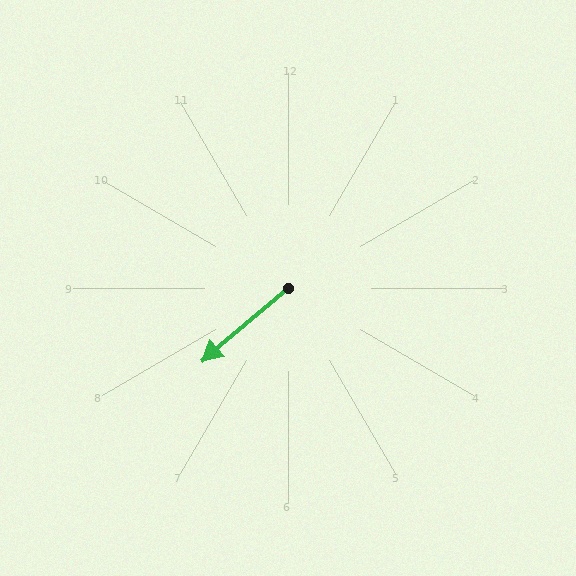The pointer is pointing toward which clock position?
Roughly 8 o'clock.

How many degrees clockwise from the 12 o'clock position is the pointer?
Approximately 230 degrees.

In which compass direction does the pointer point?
Southwest.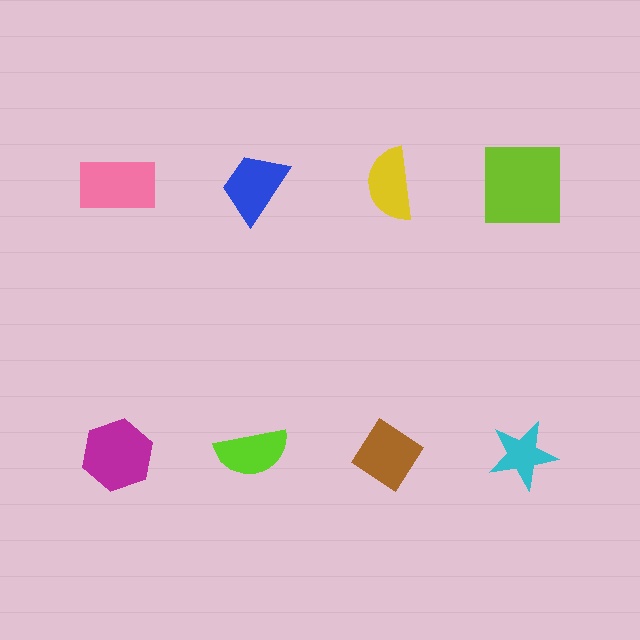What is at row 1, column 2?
A blue trapezoid.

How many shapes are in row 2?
4 shapes.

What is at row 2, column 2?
A lime semicircle.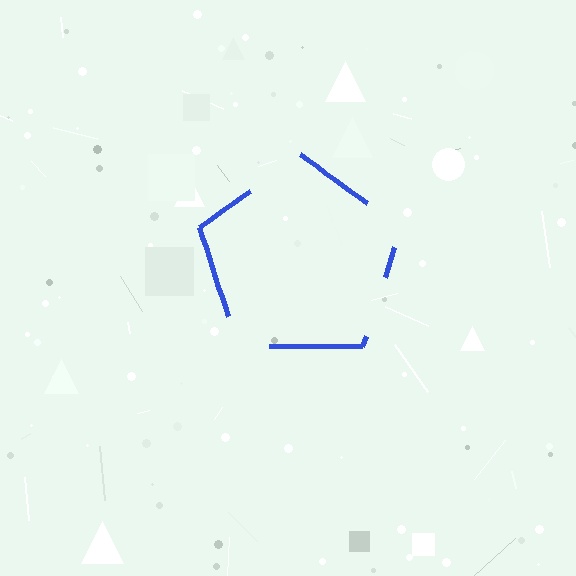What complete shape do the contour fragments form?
The contour fragments form a pentagon.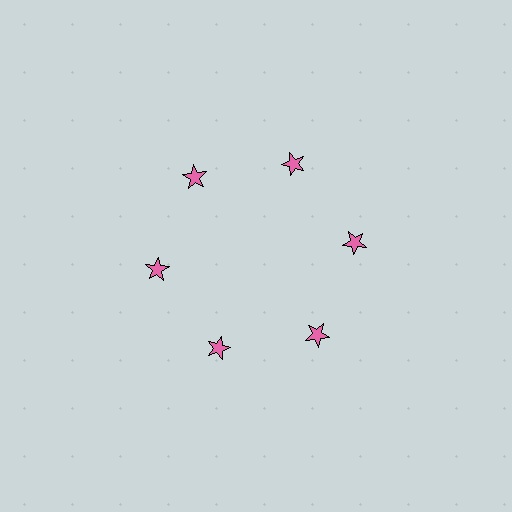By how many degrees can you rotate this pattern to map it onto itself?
The pattern maps onto itself every 60 degrees of rotation.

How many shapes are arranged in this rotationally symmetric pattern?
There are 6 shapes, arranged in 6 groups of 1.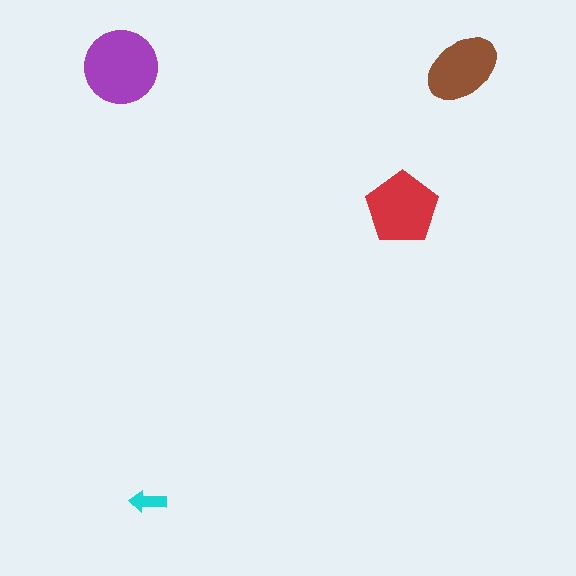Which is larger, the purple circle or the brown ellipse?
The purple circle.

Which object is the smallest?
The cyan arrow.